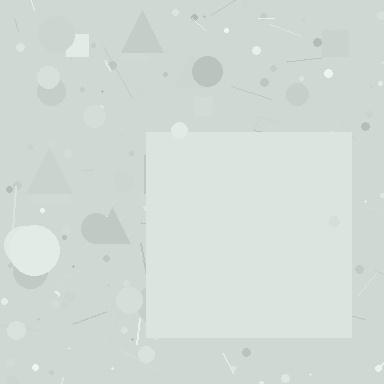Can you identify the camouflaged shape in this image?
The camouflaged shape is a square.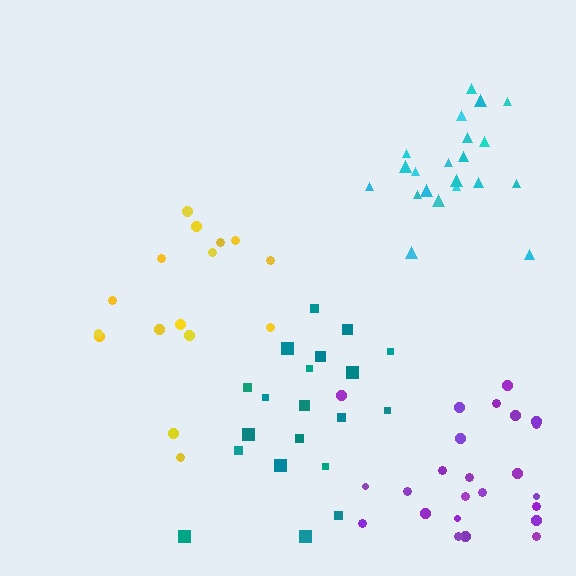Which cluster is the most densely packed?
Cyan.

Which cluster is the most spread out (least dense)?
Yellow.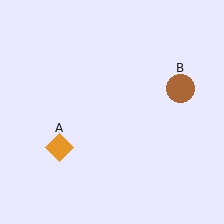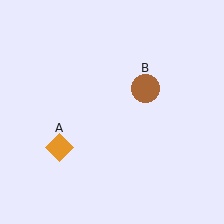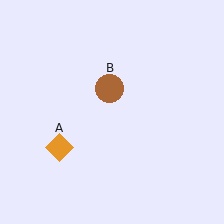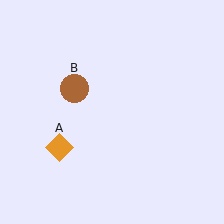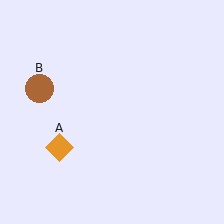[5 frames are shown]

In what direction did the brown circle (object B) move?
The brown circle (object B) moved left.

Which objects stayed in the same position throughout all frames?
Orange diamond (object A) remained stationary.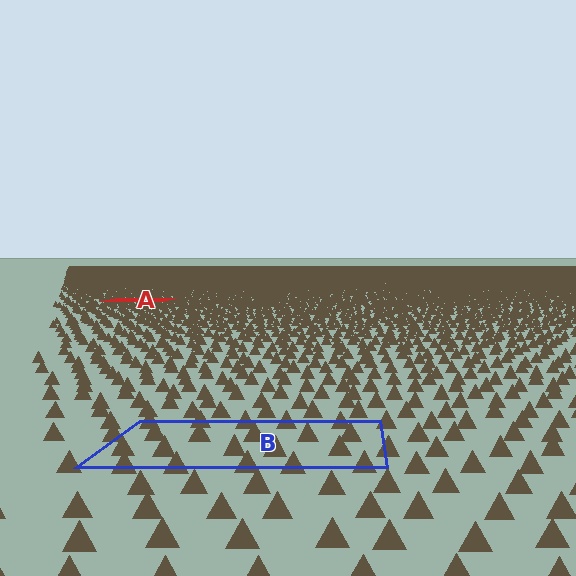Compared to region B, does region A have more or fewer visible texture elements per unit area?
Region A has more texture elements per unit area — they are packed more densely because it is farther away.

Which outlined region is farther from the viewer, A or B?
Region A is farther from the viewer — the texture elements inside it appear smaller and more densely packed.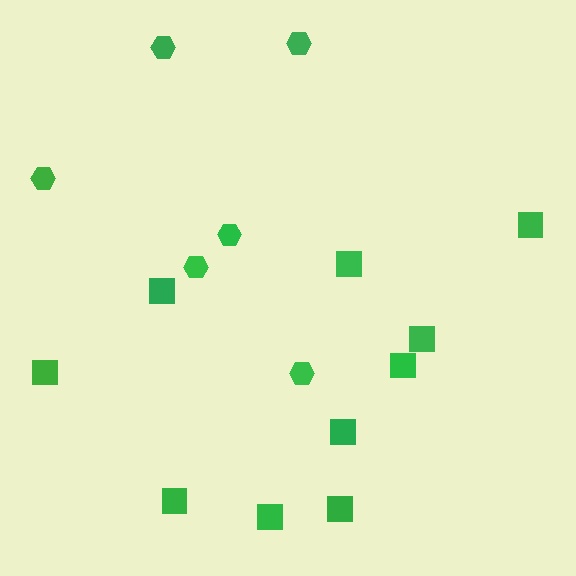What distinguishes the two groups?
There are 2 groups: one group of hexagons (6) and one group of squares (10).